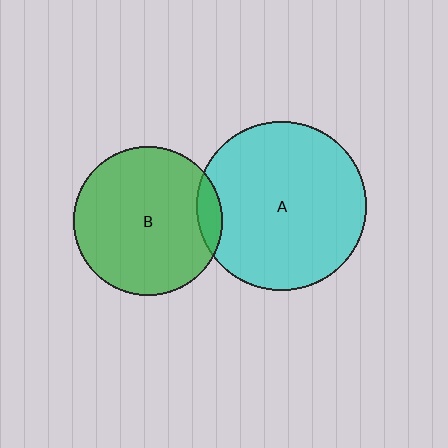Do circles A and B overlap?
Yes.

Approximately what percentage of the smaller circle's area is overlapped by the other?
Approximately 10%.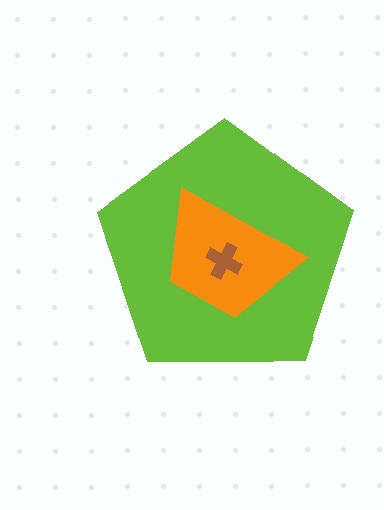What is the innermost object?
The brown cross.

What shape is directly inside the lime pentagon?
The orange trapezoid.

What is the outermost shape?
The lime pentagon.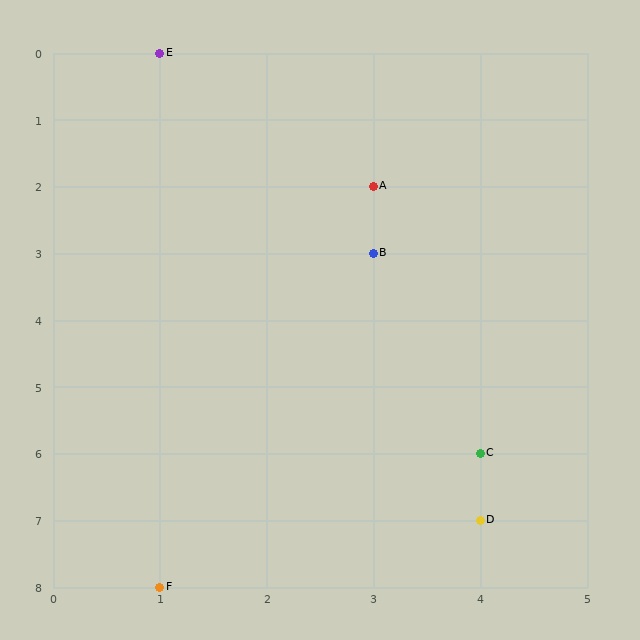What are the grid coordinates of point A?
Point A is at grid coordinates (3, 2).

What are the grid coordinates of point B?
Point B is at grid coordinates (3, 3).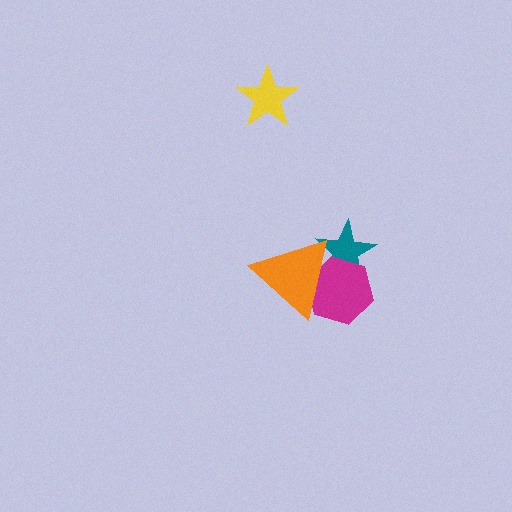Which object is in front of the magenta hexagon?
The orange triangle is in front of the magenta hexagon.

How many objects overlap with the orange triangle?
2 objects overlap with the orange triangle.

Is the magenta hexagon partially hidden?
Yes, it is partially covered by another shape.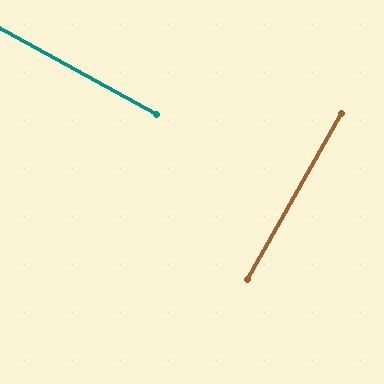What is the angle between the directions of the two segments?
Approximately 89 degrees.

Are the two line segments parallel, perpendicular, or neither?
Perpendicular — they meet at approximately 89°.